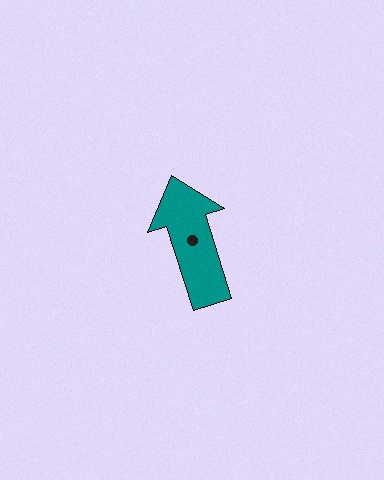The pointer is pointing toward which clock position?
Roughly 11 o'clock.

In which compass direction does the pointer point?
North.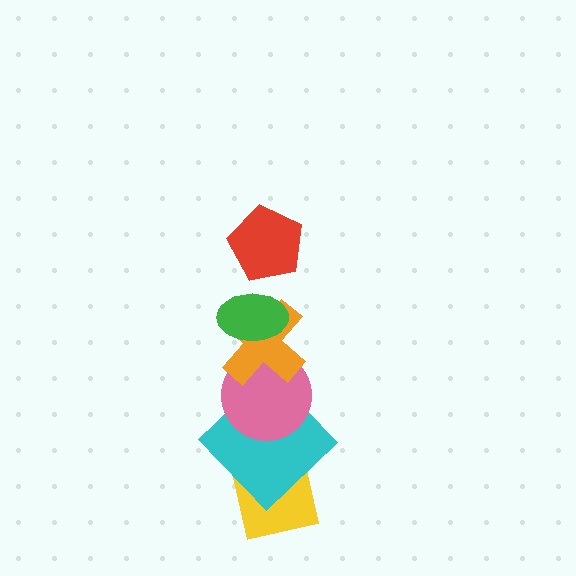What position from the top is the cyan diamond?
The cyan diamond is 5th from the top.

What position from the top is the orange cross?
The orange cross is 3rd from the top.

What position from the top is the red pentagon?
The red pentagon is 1st from the top.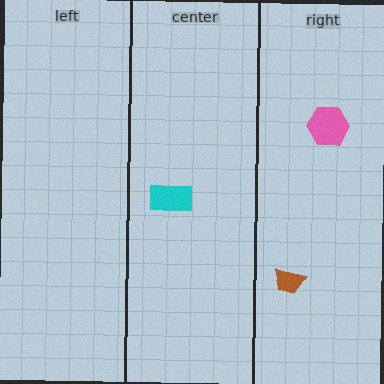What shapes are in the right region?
The brown trapezoid, the pink hexagon.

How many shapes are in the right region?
2.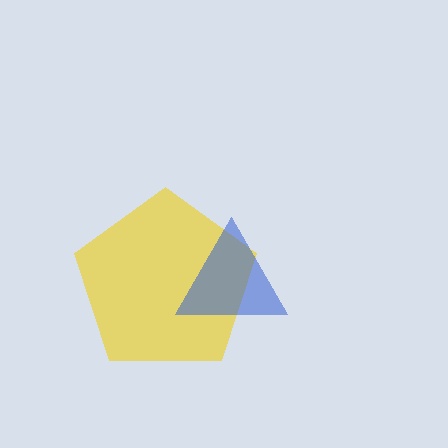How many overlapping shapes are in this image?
There are 2 overlapping shapes in the image.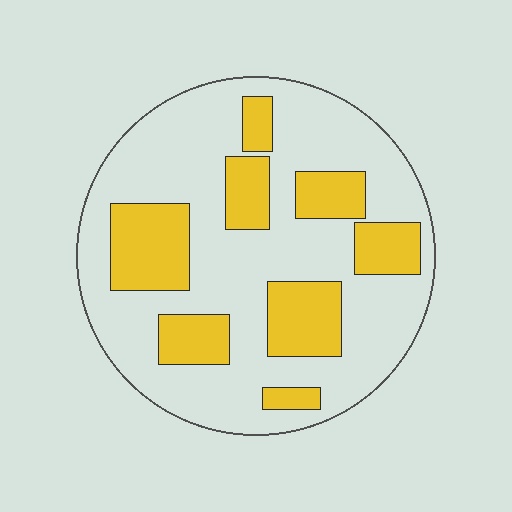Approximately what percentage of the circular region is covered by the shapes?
Approximately 30%.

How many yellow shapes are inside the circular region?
8.